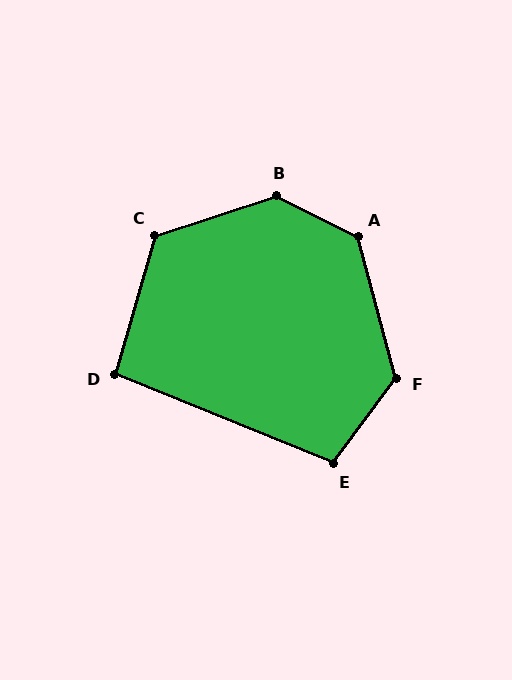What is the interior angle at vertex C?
Approximately 124 degrees (obtuse).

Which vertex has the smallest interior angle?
D, at approximately 96 degrees.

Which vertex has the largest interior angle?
B, at approximately 136 degrees.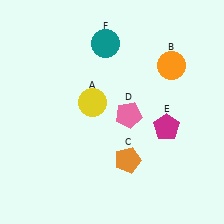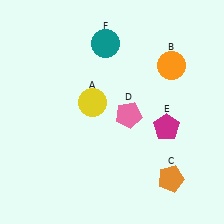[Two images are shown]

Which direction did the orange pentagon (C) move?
The orange pentagon (C) moved right.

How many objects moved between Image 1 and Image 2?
1 object moved between the two images.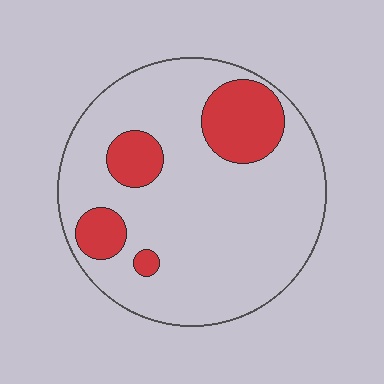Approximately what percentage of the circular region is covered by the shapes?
Approximately 20%.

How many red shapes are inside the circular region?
4.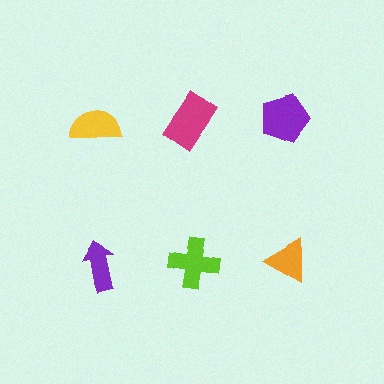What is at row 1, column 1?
A yellow semicircle.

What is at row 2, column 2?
A lime cross.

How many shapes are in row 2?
3 shapes.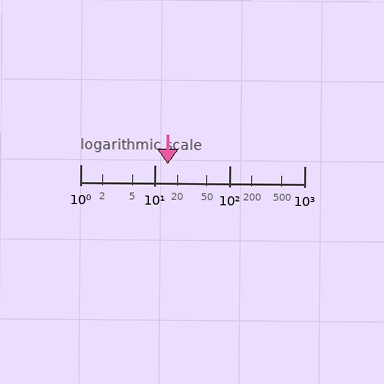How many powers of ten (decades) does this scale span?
The scale spans 3 decades, from 1 to 1000.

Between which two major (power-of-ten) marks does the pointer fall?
The pointer is between 10 and 100.